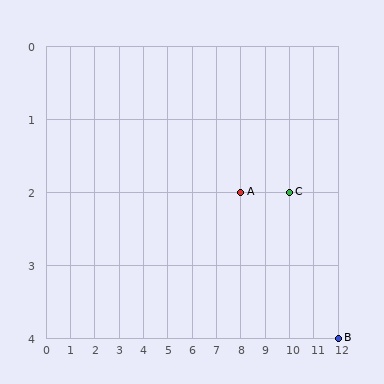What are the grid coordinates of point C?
Point C is at grid coordinates (10, 2).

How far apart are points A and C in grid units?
Points A and C are 2 columns apart.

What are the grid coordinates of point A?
Point A is at grid coordinates (8, 2).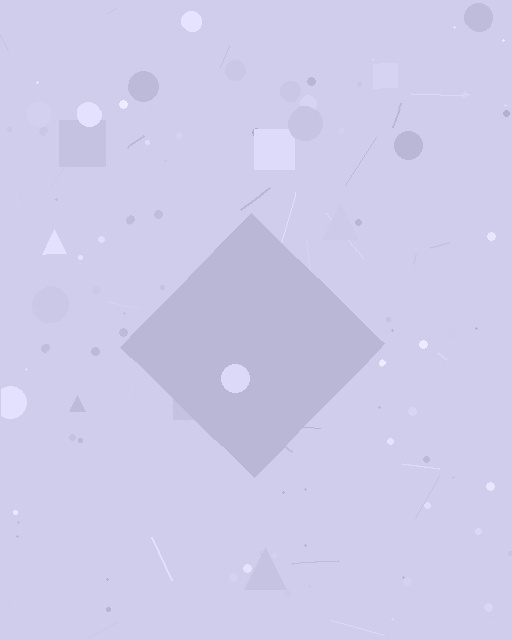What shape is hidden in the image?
A diamond is hidden in the image.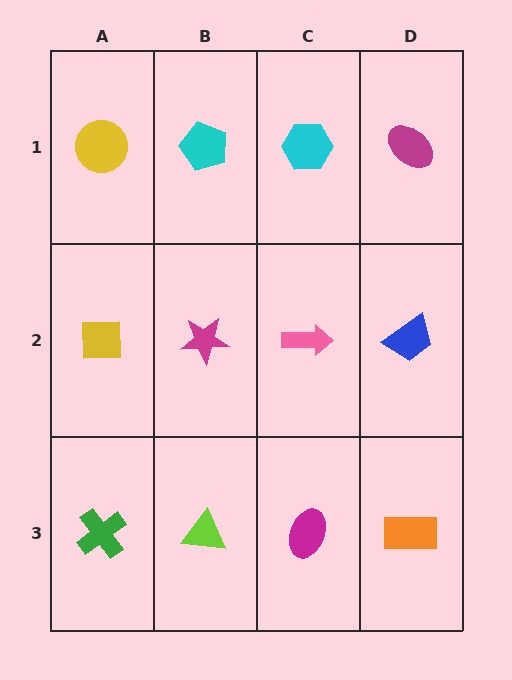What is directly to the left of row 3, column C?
A lime triangle.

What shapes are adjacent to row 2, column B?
A cyan pentagon (row 1, column B), a lime triangle (row 3, column B), a yellow square (row 2, column A), a pink arrow (row 2, column C).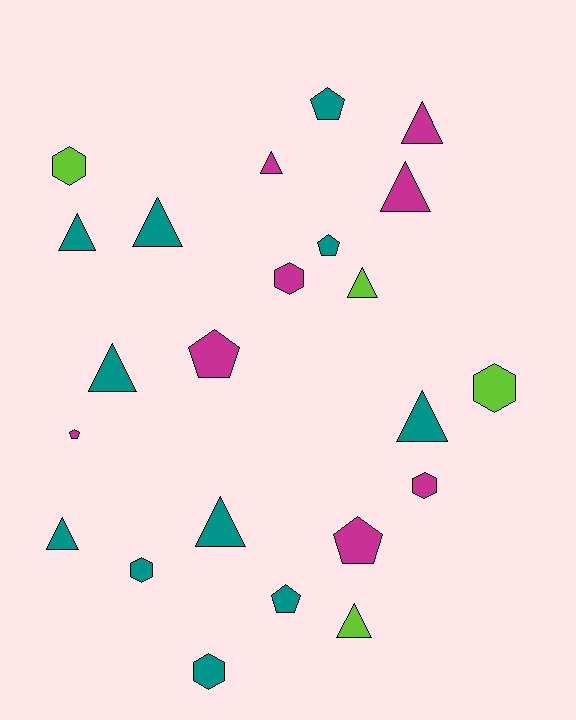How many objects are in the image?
There are 23 objects.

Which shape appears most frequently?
Triangle, with 11 objects.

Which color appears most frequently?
Teal, with 11 objects.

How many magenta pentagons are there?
There are 3 magenta pentagons.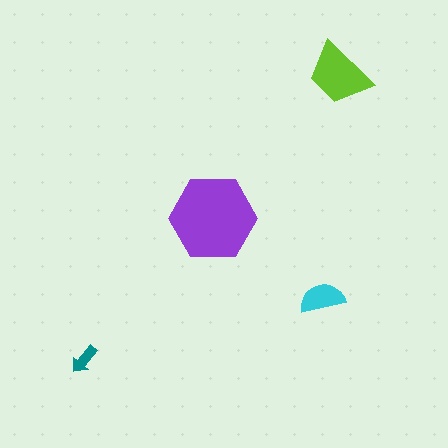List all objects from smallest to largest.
The teal arrow, the cyan semicircle, the lime trapezoid, the purple hexagon.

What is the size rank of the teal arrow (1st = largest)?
4th.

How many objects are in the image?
There are 4 objects in the image.